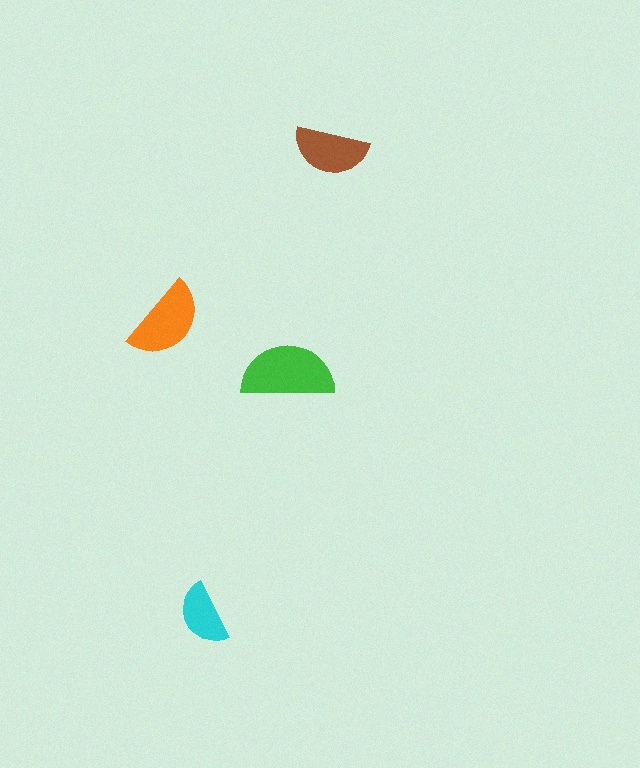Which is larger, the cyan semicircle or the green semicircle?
The green one.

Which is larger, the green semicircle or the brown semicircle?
The green one.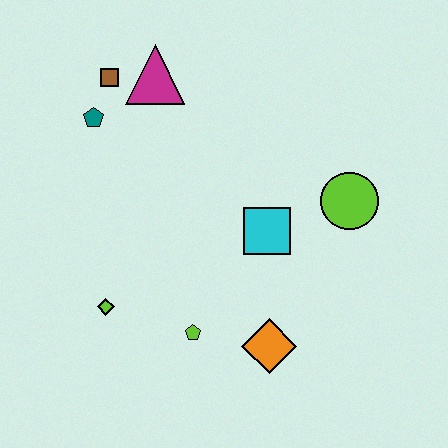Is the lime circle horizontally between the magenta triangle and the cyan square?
No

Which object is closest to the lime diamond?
The lime pentagon is closest to the lime diamond.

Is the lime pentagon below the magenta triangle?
Yes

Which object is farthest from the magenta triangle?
The orange diamond is farthest from the magenta triangle.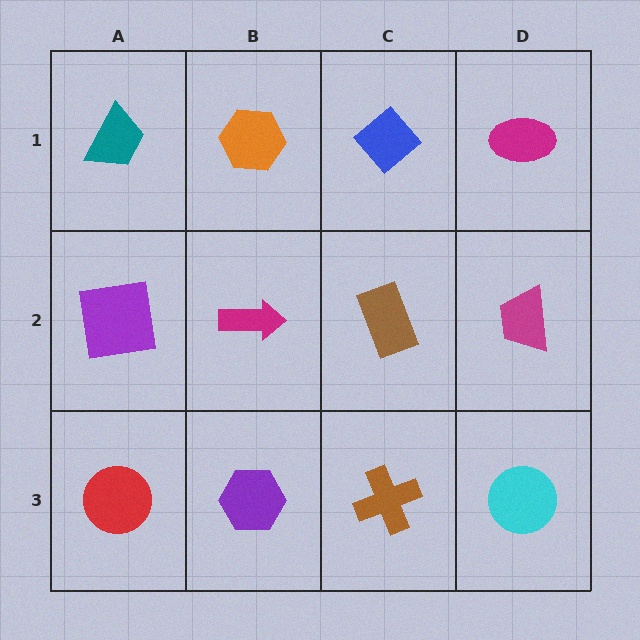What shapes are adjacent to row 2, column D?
A magenta ellipse (row 1, column D), a cyan circle (row 3, column D), a brown rectangle (row 2, column C).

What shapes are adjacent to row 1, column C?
A brown rectangle (row 2, column C), an orange hexagon (row 1, column B), a magenta ellipse (row 1, column D).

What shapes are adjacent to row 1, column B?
A magenta arrow (row 2, column B), a teal trapezoid (row 1, column A), a blue diamond (row 1, column C).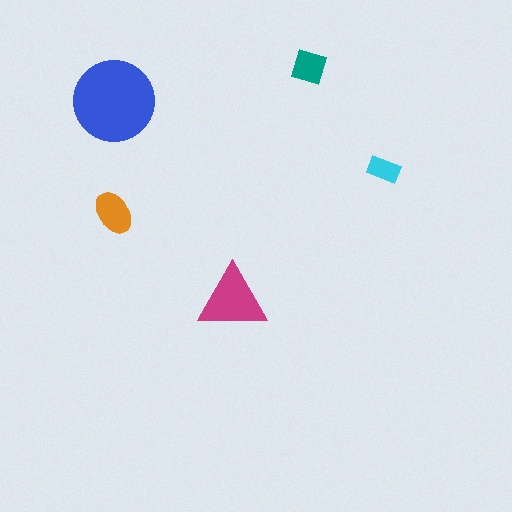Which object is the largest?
The blue circle.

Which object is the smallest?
The cyan rectangle.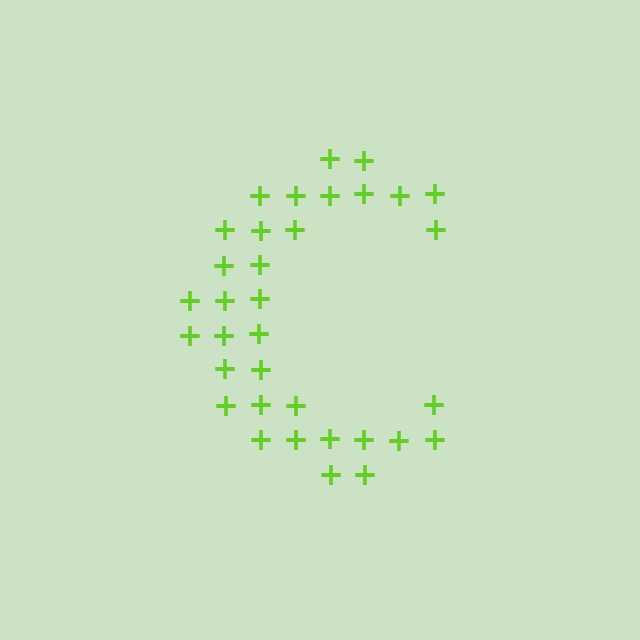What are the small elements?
The small elements are plus signs.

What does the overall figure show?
The overall figure shows the letter C.